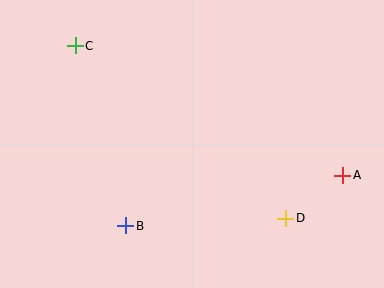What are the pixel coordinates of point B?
Point B is at (126, 226).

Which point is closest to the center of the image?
Point B at (126, 226) is closest to the center.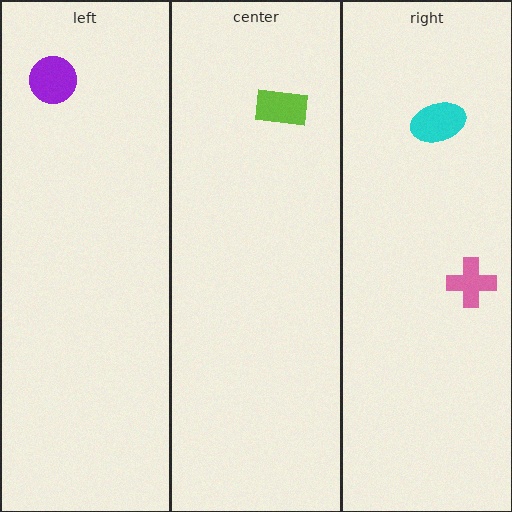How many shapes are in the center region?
1.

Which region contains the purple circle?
The left region.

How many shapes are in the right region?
2.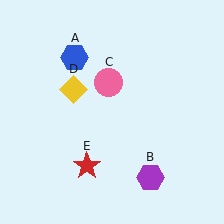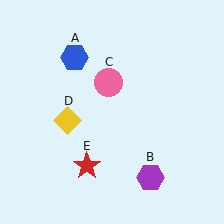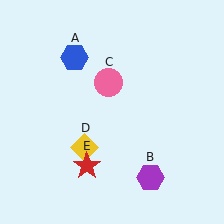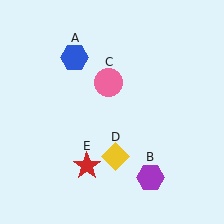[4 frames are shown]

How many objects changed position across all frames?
1 object changed position: yellow diamond (object D).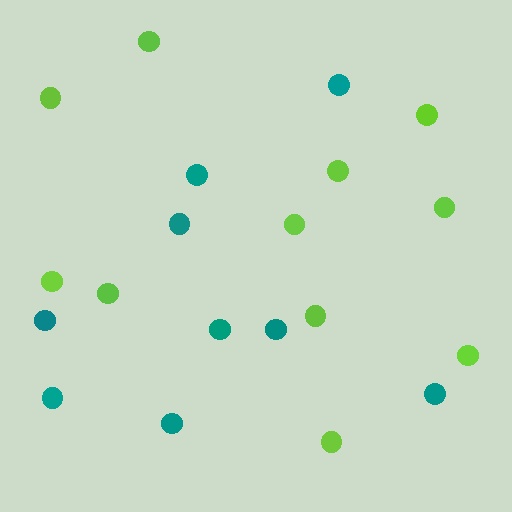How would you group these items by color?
There are 2 groups: one group of teal circles (9) and one group of lime circles (11).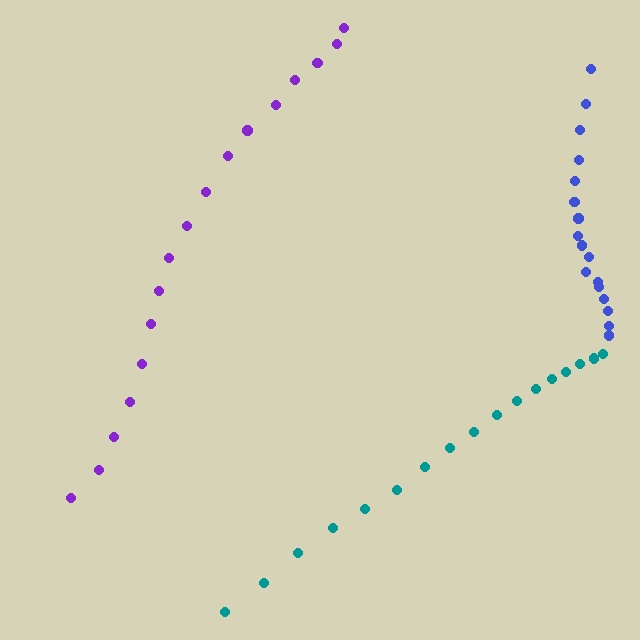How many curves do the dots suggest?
There are 3 distinct paths.